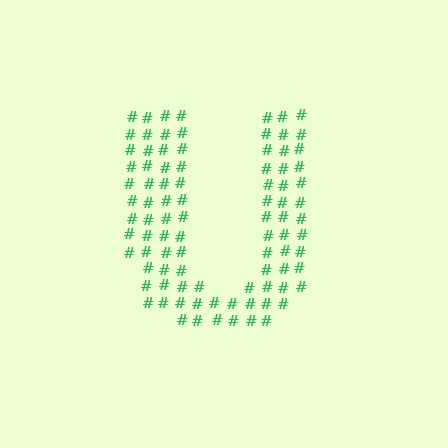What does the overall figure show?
The overall figure shows the letter U.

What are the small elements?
The small elements are hash symbols.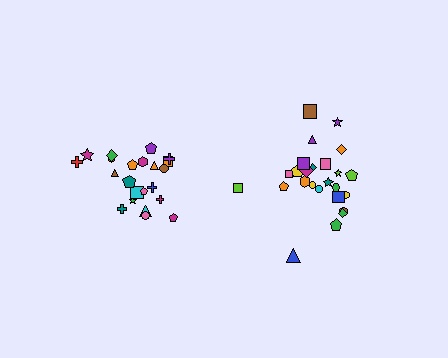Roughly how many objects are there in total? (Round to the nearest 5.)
Roughly 45 objects in total.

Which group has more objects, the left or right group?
The right group.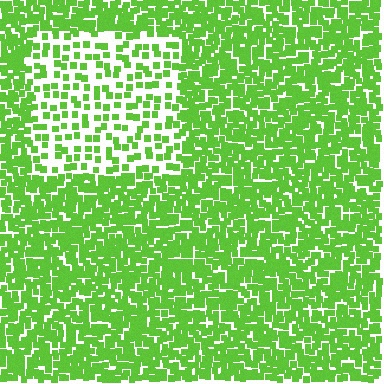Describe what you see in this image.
The image contains small lime elements arranged at two different densities. A rectangle-shaped region is visible where the elements are less densely packed than the surrounding area.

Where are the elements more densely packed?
The elements are more densely packed outside the rectangle boundary.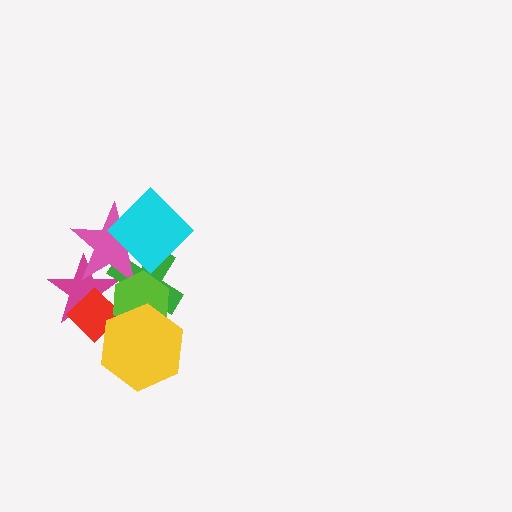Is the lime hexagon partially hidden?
Yes, it is partially covered by another shape.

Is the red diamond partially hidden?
Yes, it is partially covered by another shape.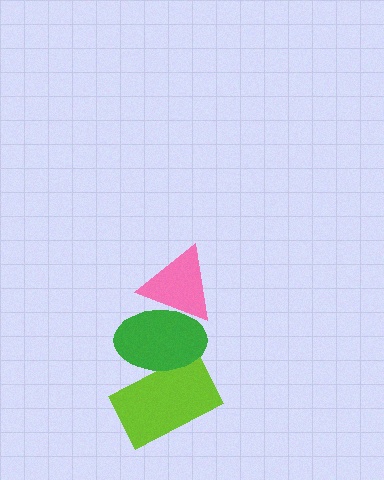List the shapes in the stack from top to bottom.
From top to bottom: the pink triangle, the green ellipse, the lime rectangle.